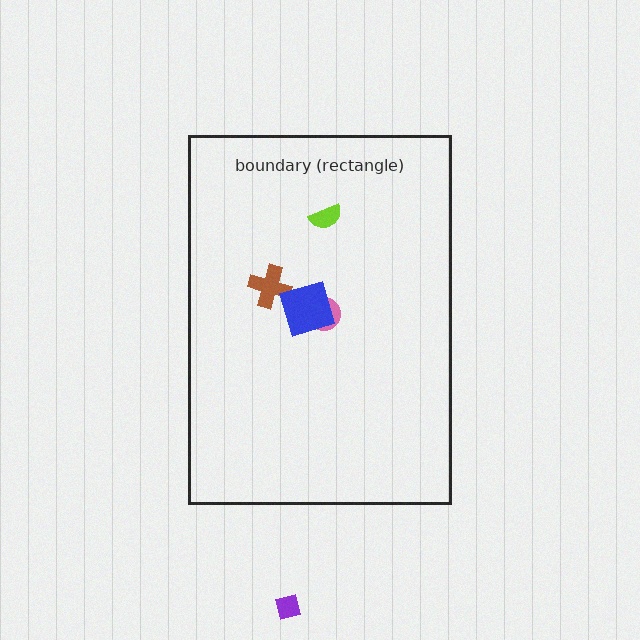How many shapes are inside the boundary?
4 inside, 1 outside.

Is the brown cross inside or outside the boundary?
Inside.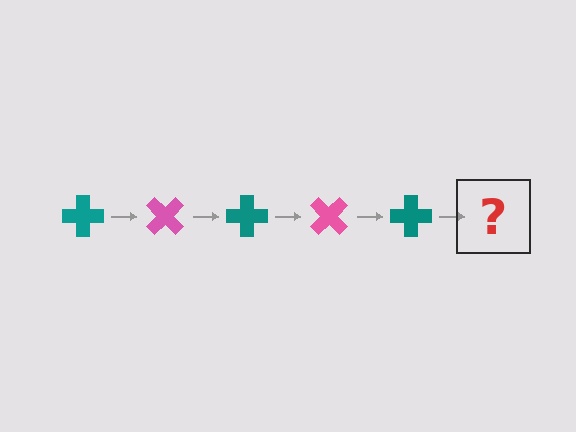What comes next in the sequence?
The next element should be a pink cross, rotated 225 degrees from the start.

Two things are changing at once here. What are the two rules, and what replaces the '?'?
The two rules are that it rotates 45 degrees each step and the color cycles through teal and pink. The '?' should be a pink cross, rotated 225 degrees from the start.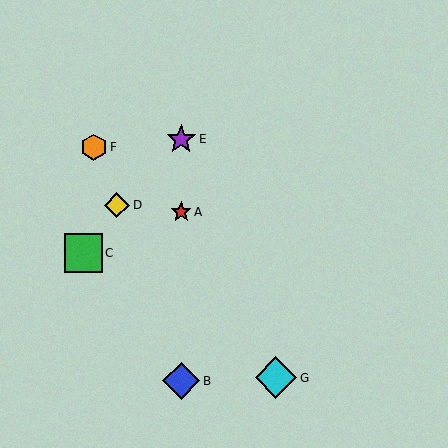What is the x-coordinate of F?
Object F is at x≈94.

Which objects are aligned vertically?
Objects A, B, E are aligned vertically.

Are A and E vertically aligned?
Yes, both are at x≈181.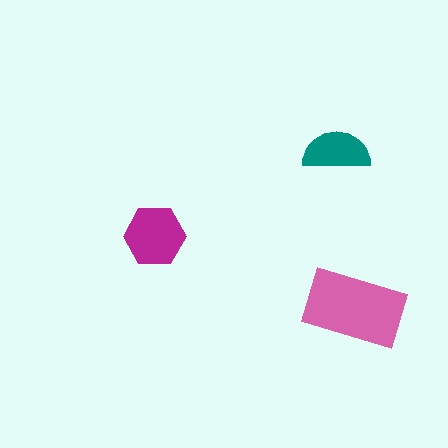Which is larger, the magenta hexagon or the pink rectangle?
The pink rectangle.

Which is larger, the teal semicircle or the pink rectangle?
The pink rectangle.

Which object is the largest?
The pink rectangle.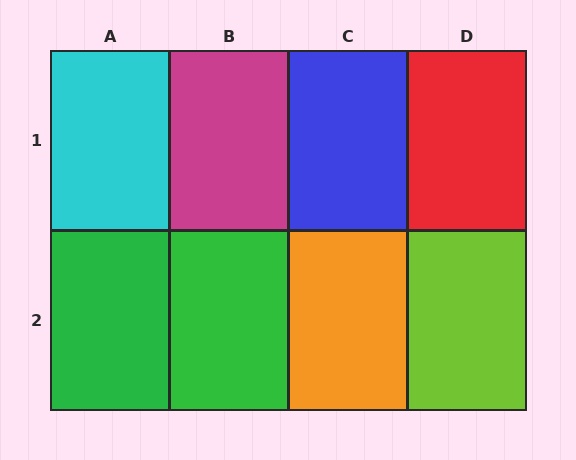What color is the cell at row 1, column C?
Blue.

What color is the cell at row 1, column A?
Cyan.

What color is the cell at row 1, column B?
Magenta.